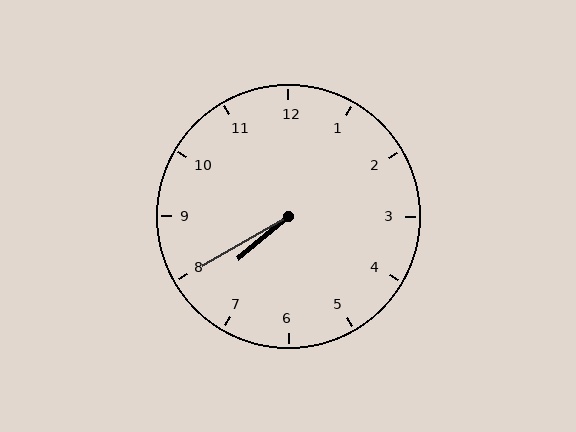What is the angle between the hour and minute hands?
Approximately 10 degrees.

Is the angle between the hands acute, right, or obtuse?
It is acute.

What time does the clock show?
7:40.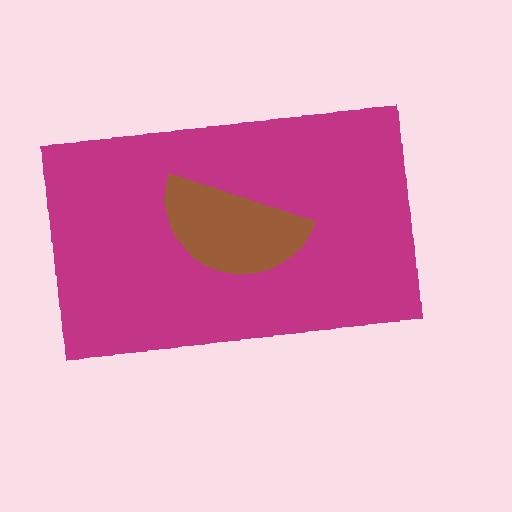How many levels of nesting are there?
2.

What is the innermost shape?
The brown semicircle.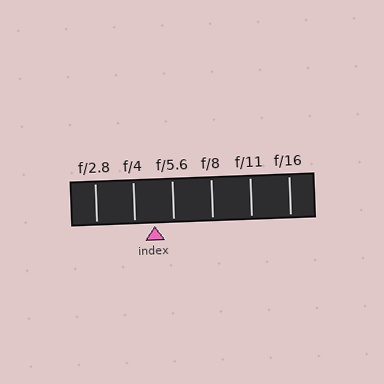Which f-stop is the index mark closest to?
The index mark is closest to f/5.6.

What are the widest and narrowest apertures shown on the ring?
The widest aperture shown is f/2.8 and the narrowest is f/16.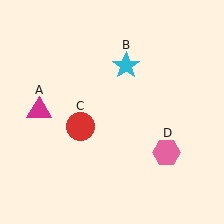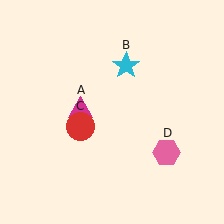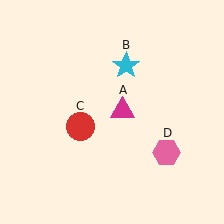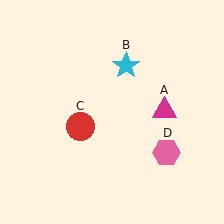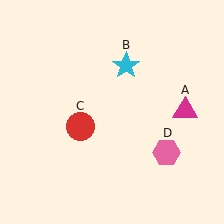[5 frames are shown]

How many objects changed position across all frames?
1 object changed position: magenta triangle (object A).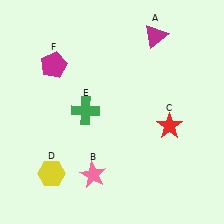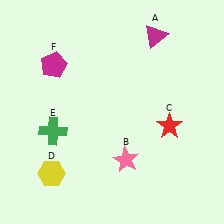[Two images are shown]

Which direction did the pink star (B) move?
The pink star (B) moved right.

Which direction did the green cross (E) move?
The green cross (E) moved left.